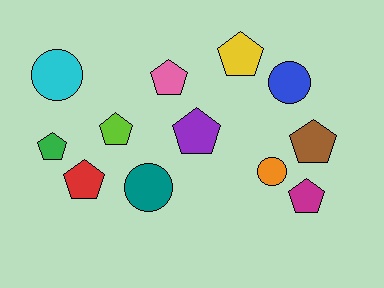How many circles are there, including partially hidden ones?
There are 4 circles.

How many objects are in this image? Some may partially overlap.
There are 12 objects.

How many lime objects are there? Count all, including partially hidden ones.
There is 1 lime object.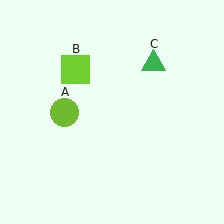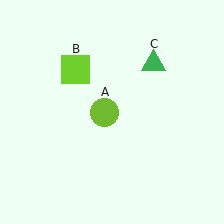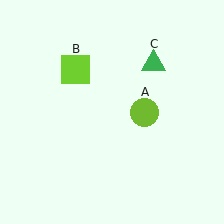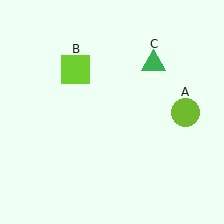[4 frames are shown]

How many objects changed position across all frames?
1 object changed position: lime circle (object A).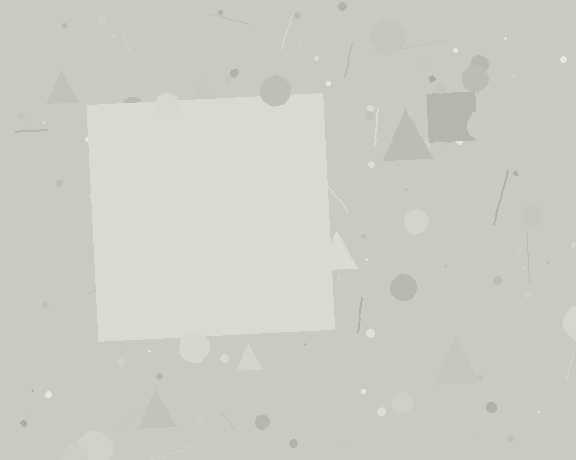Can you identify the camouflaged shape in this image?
The camouflaged shape is a square.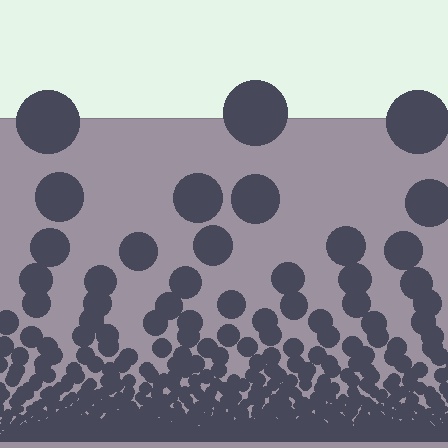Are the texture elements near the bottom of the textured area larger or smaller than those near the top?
Smaller. The gradient is inverted — elements near the bottom are smaller and denser.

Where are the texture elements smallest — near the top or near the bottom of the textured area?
Near the bottom.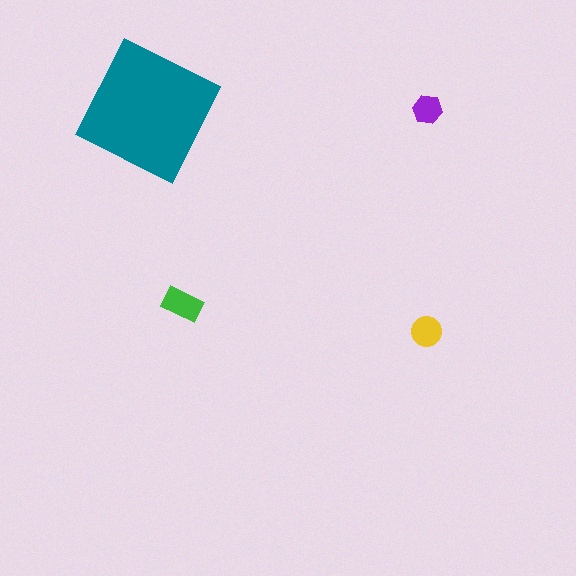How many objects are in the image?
There are 4 objects in the image.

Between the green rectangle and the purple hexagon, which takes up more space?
The green rectangle.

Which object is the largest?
The teal square.